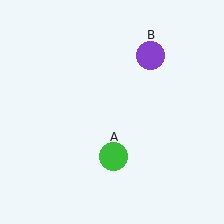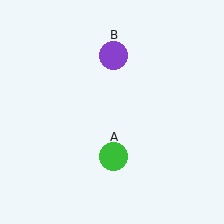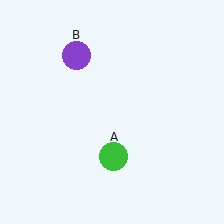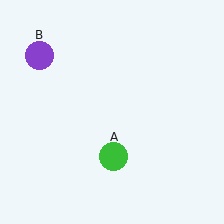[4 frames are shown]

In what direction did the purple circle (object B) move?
The purple circle (object B) moved left.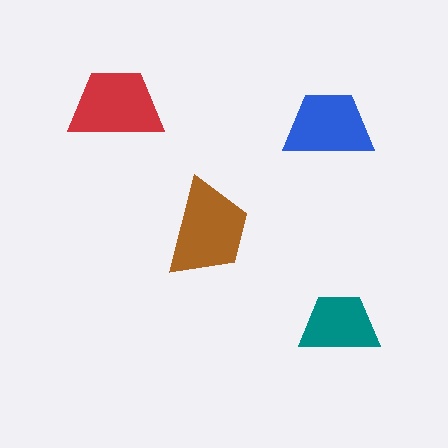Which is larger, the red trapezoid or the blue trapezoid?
The red one.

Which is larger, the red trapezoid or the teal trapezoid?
The red one.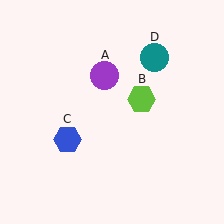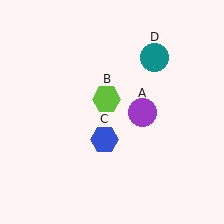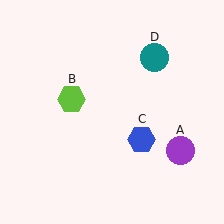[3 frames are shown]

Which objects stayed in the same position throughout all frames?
Teal circle (object D) remained stationary.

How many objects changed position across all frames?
3 objects changed position: purple circle (object A), lime hexagon (object B), blue hexagon (object C).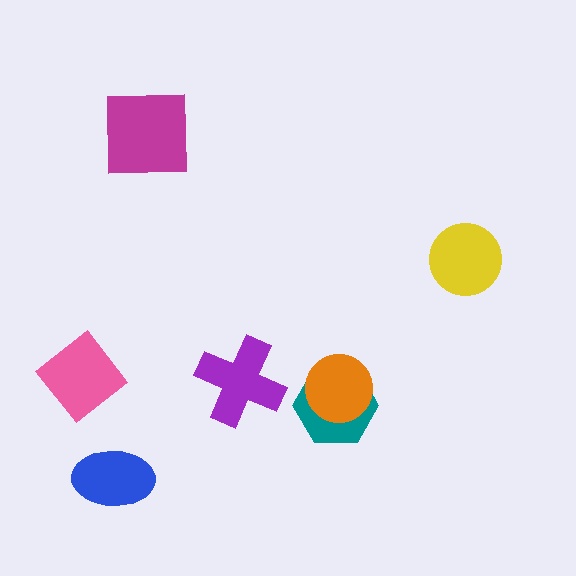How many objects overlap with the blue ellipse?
0 objects overlap with the blue ellipse.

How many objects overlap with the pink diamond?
0 objects overlap with the pink diamond.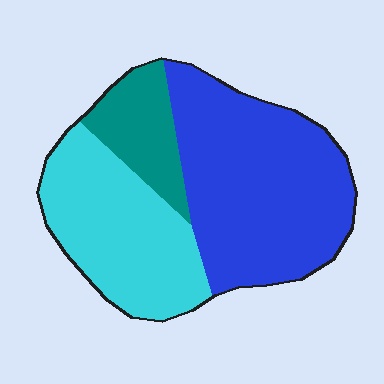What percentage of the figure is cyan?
Cyan covers 34% of the figure.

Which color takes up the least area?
Teal, at roughly 15%.